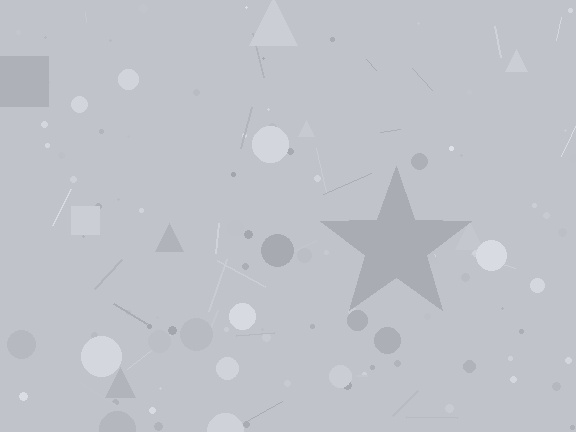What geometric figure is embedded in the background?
A star is embedded in the background.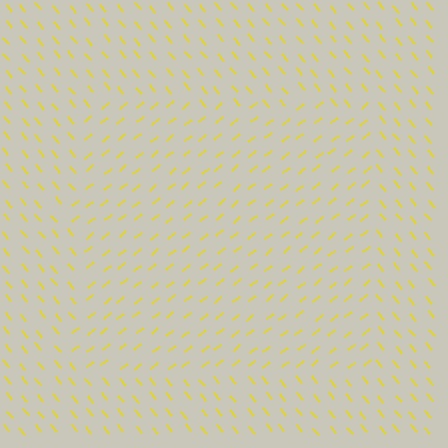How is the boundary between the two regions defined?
The boundary is defined purely by a change in line orientation (approximately 89 degrees difference). All lines are the same color and thickness.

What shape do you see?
I see a rectangle.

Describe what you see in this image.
The image is filled with small yellow line segments. A rectangle region in the image has lines oriented differently from the surrounding lines, creating a visible texture boundary.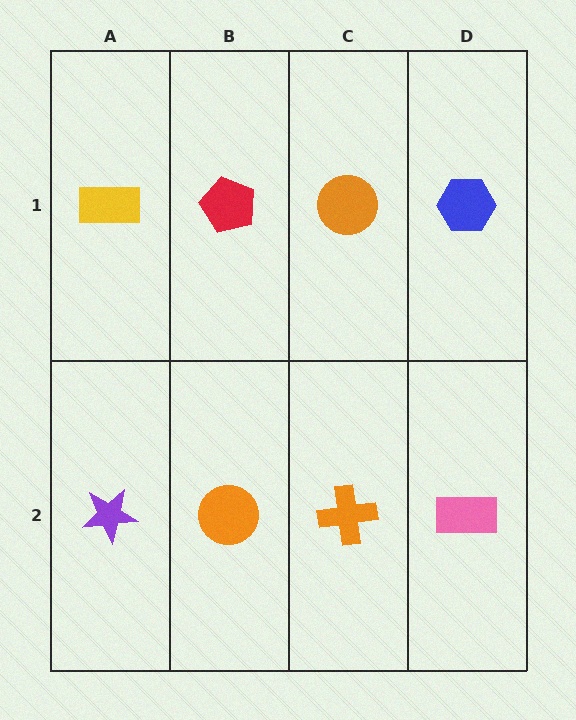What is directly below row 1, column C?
An orange cross.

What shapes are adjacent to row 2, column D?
A blue hexagon (row 1, column D), an orange cross (row 2, column C).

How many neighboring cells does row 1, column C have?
3.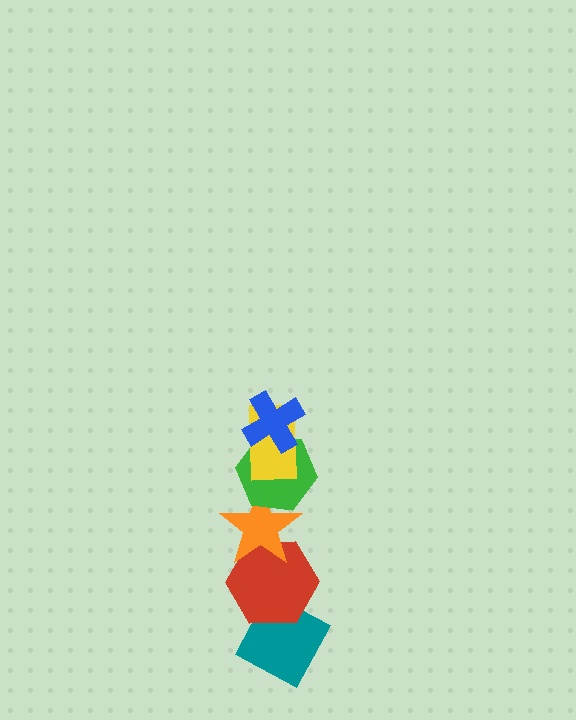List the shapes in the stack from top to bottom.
From top to bottom: the blue cross, the yellow rectangle, the green hexagon, the orange star, the red hexagon, the teal diamond.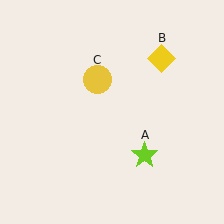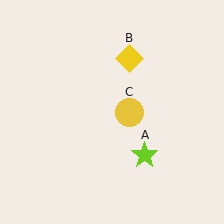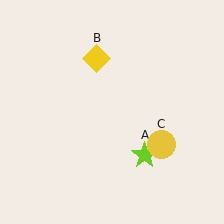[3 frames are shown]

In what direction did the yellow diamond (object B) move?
The yellow diamond (object B) moved left.